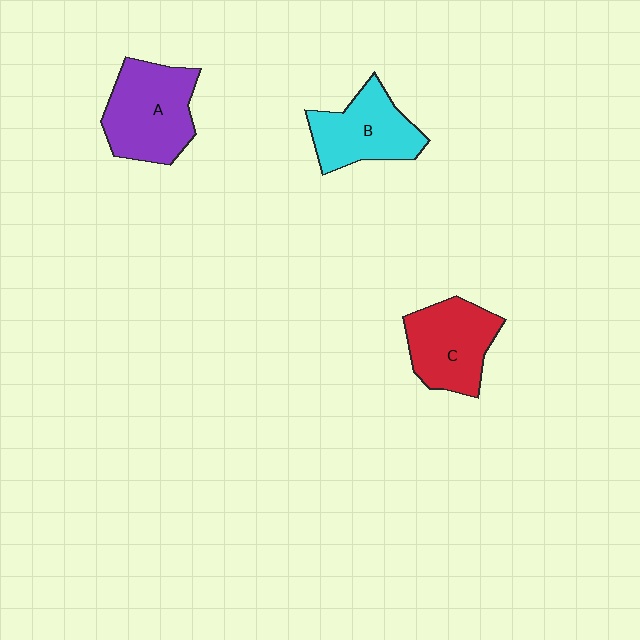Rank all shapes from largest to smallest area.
From largest to smallest: A (purple), C (red), B (cyan).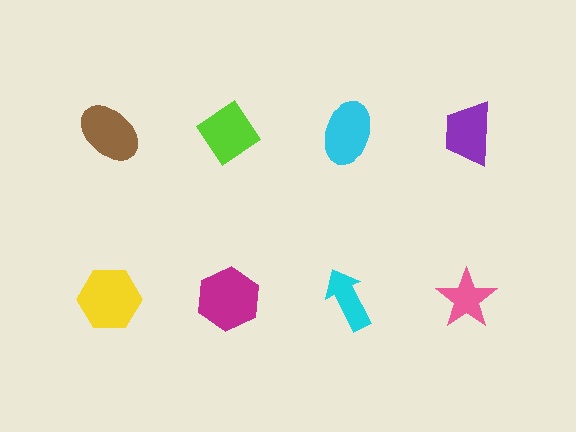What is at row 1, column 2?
A lime diamond.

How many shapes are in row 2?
4 shapes.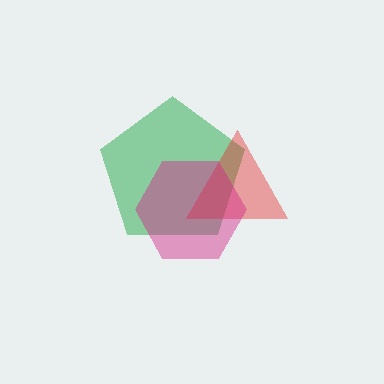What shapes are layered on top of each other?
The layered shapes are: a green pentagon, a red triangle, a magenta hexagon.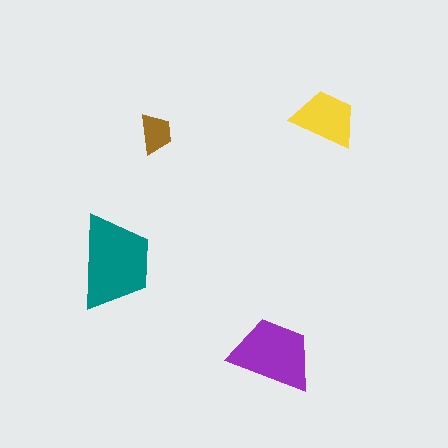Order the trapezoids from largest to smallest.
the teal one, the purple one, the yellow one, the brown one.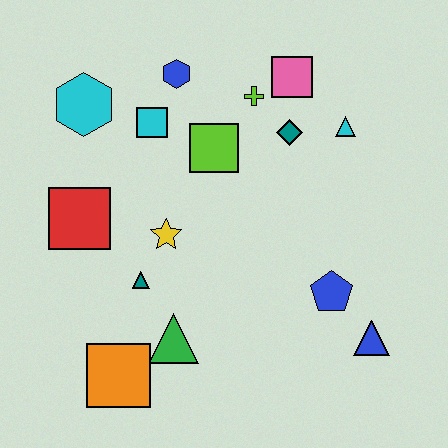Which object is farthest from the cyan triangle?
The orange square is farthest from the cyan triangle.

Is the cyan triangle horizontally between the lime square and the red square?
No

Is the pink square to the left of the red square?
No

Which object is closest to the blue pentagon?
The blue triangle is closest to the blue pentagon.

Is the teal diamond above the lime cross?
No